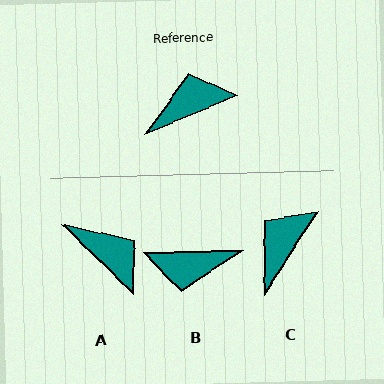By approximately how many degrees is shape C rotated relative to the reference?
Approximately 35 degrees counter-clockwise.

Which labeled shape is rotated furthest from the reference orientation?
B, about 159 degrees away.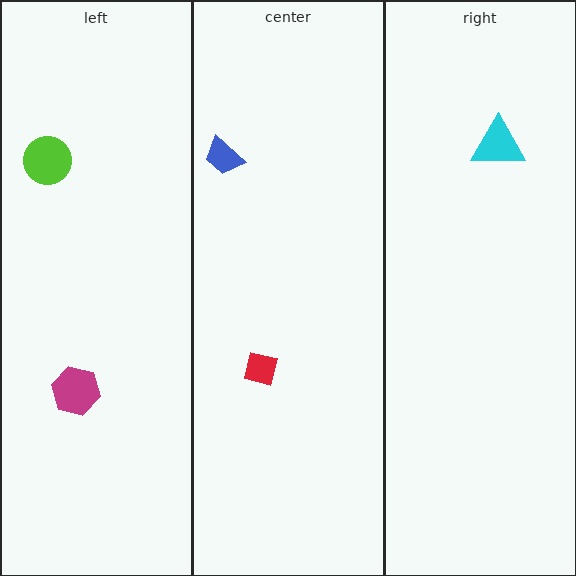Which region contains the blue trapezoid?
The center region.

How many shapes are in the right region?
1.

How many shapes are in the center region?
2.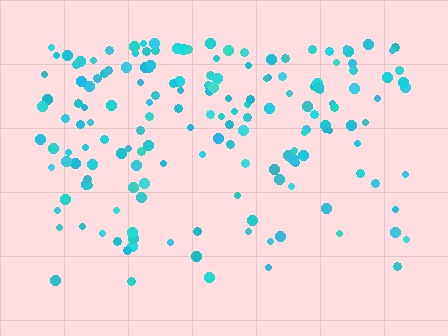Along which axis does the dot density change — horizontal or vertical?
Vertical.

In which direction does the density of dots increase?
From bottom to top, with the top side densest.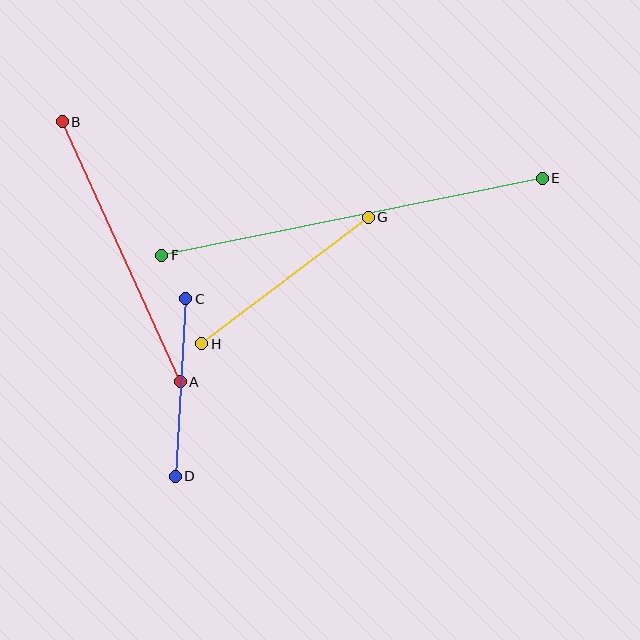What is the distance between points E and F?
The distance is approximately 388 pixels.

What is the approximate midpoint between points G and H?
The midpoint is at approximately (285, 280) pixels.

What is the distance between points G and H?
The distance is approximately 209 pixels.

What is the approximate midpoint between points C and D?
The midpoint is at approximately (180, 388) pixels.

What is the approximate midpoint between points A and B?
The midpoint is at approximately (121, 252) pixels.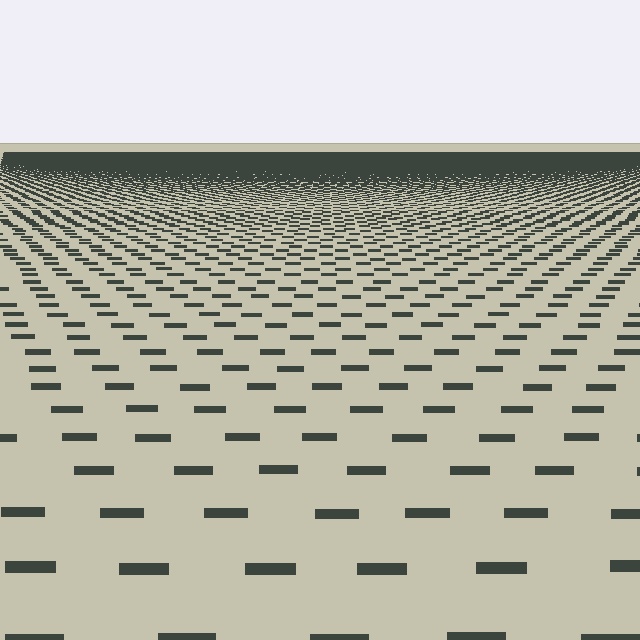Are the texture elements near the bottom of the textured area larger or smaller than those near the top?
Larger. Near the bottom, elements are closer to the viewer and appear at a bigger on-screen size.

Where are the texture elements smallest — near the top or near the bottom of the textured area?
Near the top.